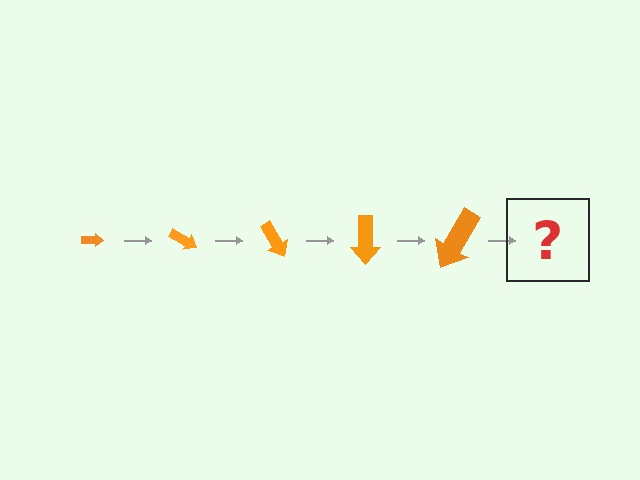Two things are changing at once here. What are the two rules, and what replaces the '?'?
The two rules are that the arrow grows larger each step and it rotates 30 degrees each step. The '?' should be an arrow, larger than the previous one and rotated 150 degrees from the start.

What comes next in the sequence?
The next element should be an arrow, larger than the previous one and rotated 150 degrees from the start.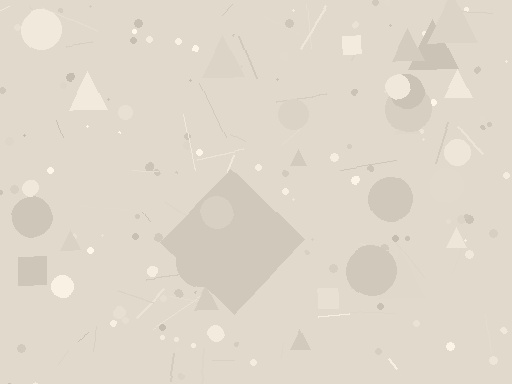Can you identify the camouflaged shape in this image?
The camouflaged shape is a diamond.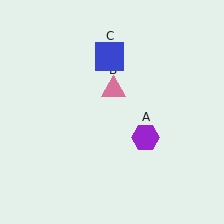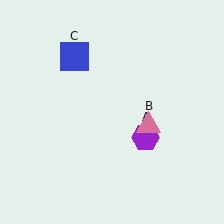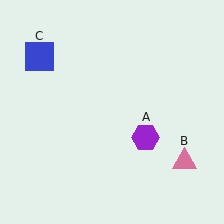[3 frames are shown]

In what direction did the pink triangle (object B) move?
The pink triangle (object B) moved down and to the right.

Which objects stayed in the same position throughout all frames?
Purple hexagon (object A) remained stationary.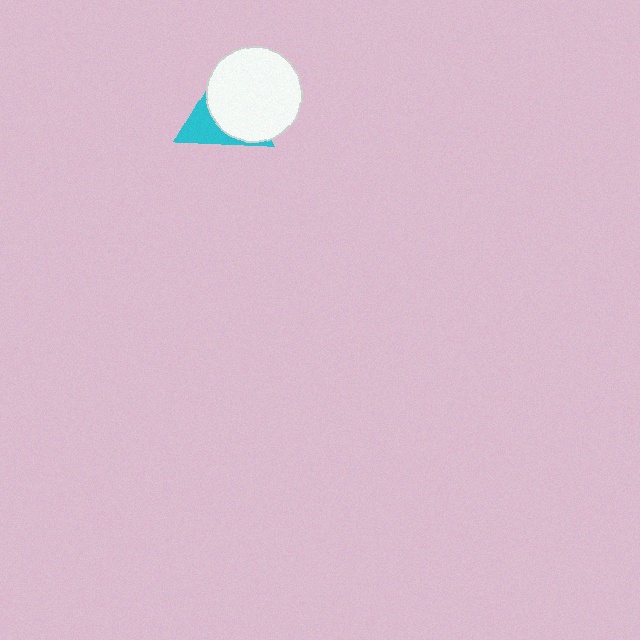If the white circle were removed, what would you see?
You would see the complete cyan triangle.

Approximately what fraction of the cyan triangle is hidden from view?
Roughly 64% of the cyan triangle is hidden behind the white circle.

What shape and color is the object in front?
The object in front is a white circle.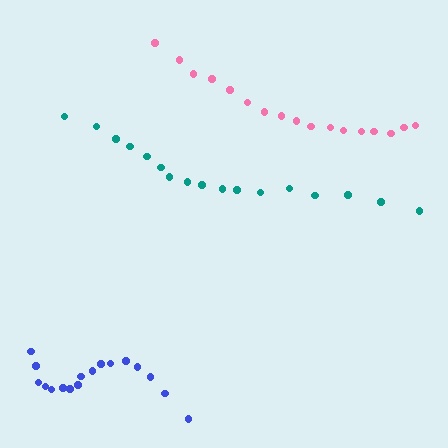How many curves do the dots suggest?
There are 3 distinct paths.